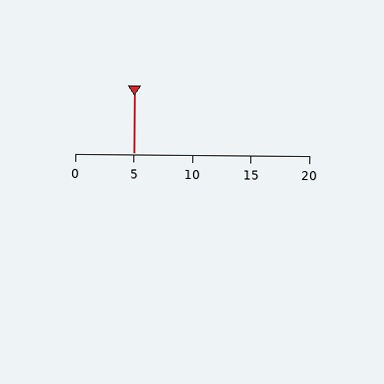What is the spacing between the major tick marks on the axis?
The major ticks are spaced 5 apart.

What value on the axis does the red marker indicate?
The marker indicates approximately 5.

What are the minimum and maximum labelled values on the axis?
The axis runs from 0 to 20.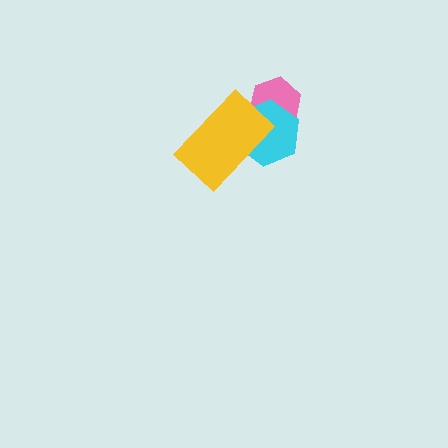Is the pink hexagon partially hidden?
Yes, it is partially covered by another shape.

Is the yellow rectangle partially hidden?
No, no other shape covers it.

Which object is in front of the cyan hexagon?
The yellow rectangle is in front of the cyan hexagon.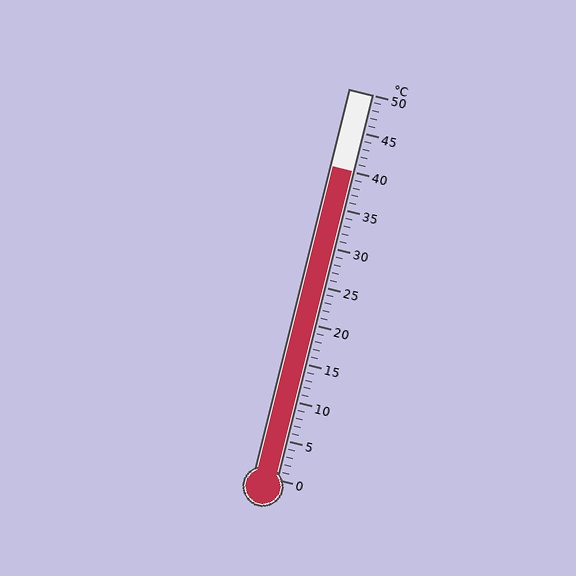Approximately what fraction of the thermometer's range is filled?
The thermometer is filled to approximately 80% of its range.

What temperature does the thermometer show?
The thermometer shows approximately 40°C.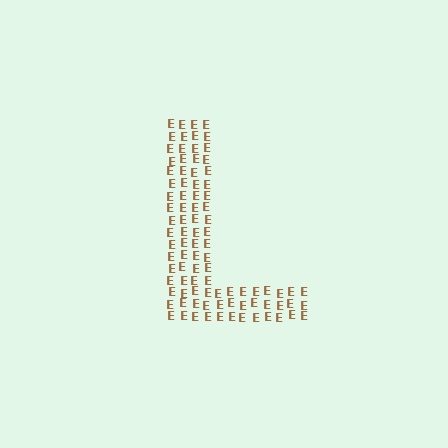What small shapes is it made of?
It is made of small letter E's.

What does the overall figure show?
The overall figure shows the letter L.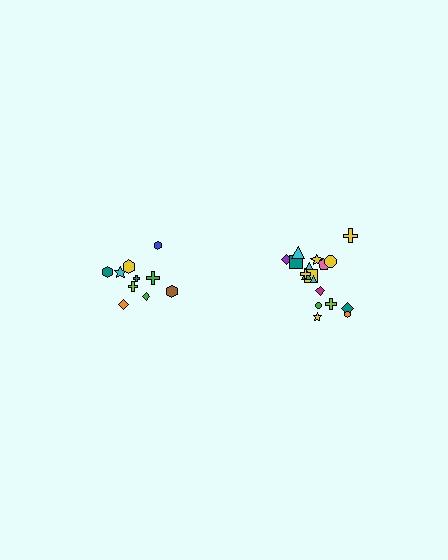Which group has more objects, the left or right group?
The right group.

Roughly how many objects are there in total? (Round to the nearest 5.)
Roughly 30 objects in total.